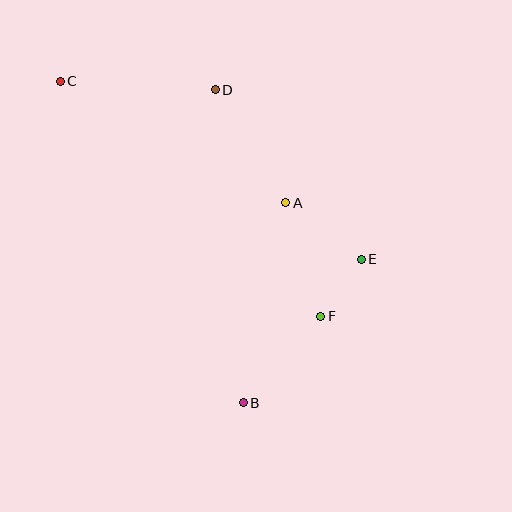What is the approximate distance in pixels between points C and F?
The distance between C and F is approximately 351 pixels.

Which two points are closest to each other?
Points E and F are closest to each other.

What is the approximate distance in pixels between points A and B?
The distance between A and B is approximately 204 pixels.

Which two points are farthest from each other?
Points B and C are farthest from each other.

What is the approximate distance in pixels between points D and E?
The distance between D and E is approximately 224 pixels.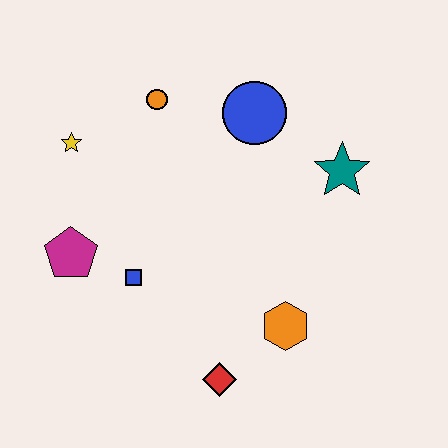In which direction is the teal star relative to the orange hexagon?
The teal star is above the orange hexagon.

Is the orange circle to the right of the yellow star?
Yes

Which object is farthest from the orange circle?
The red diamond is farthest from the orange circle.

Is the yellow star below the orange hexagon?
No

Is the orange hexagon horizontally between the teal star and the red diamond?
Yes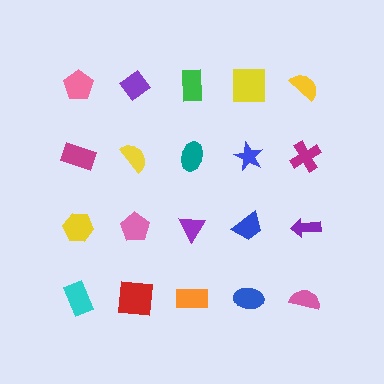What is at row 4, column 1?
A cyan rectangle.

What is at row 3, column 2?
A pink pentagon.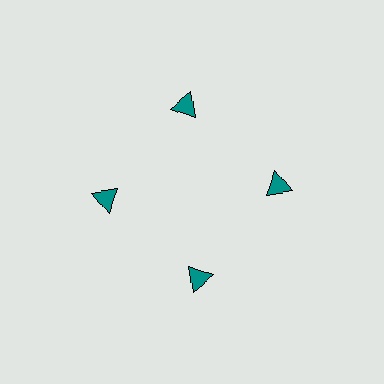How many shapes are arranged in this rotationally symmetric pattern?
There are 4 shapes, arranged in 4 groups of 1.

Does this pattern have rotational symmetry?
Yes, this pattern has 4-fold rotational symmetry. It looks the same after rotating 90 degrees around the center.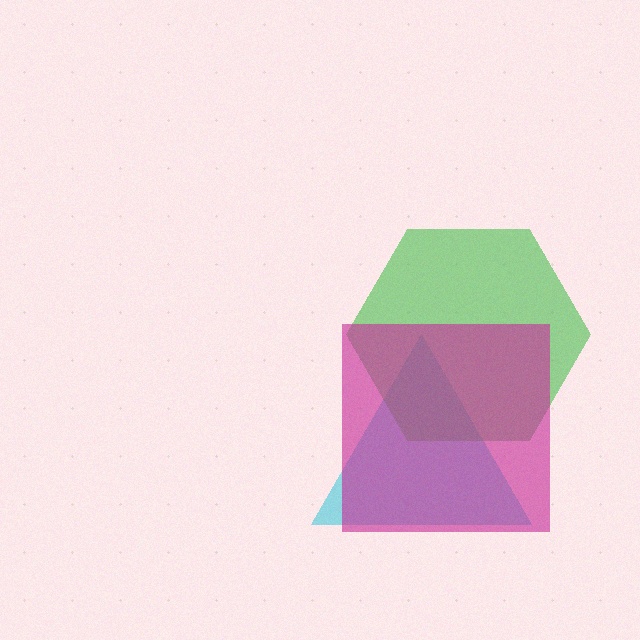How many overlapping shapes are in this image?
There are 3 overlapping shapes in the image.